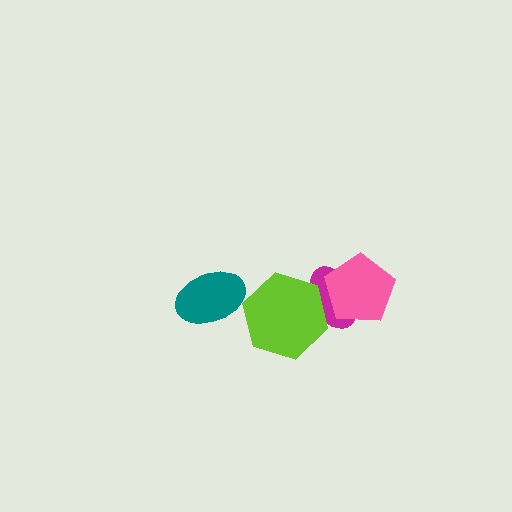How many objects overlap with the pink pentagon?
1 object overlaps with the pink pentagon.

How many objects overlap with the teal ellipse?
0 objects overlap with the teal ellipse.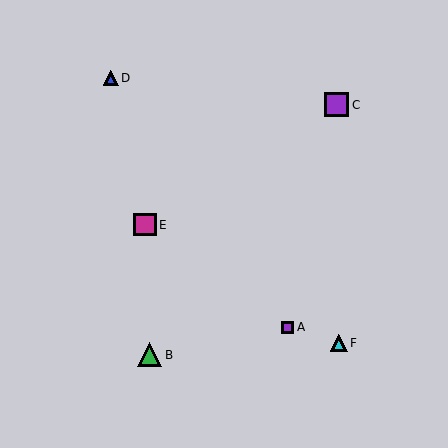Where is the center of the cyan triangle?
The center of the cyan triangle is at (339, 343).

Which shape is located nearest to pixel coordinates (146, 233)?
The magenta square (labeled E) at (145, 225) is nearest to that location.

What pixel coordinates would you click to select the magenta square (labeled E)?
Click at (145, 225) to select the magenta square E.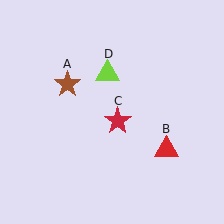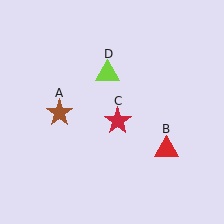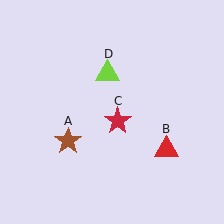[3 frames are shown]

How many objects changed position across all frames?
1 object changed position: brown star (object A).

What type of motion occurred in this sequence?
The brown star (object A) rotated counterclockwise around the center of the scene.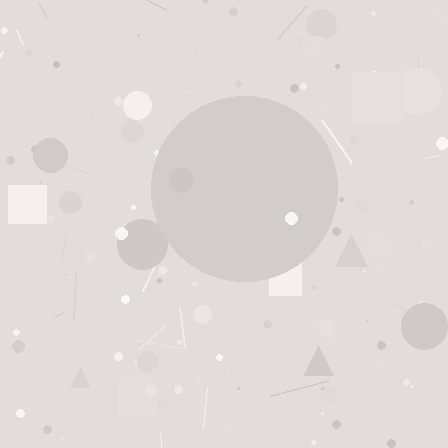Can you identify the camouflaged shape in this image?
The camouflaged shape is a circle.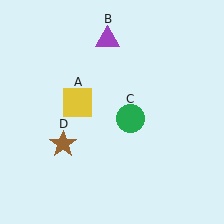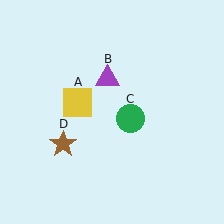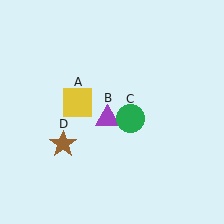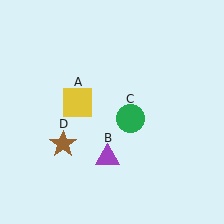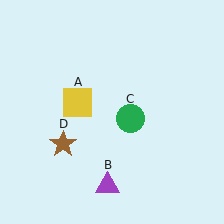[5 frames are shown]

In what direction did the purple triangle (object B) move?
The purple triangle (object B) moved down.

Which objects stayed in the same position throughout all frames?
Yellow square (object A) and green circle (object C) and brown star (object D) remained stationary.